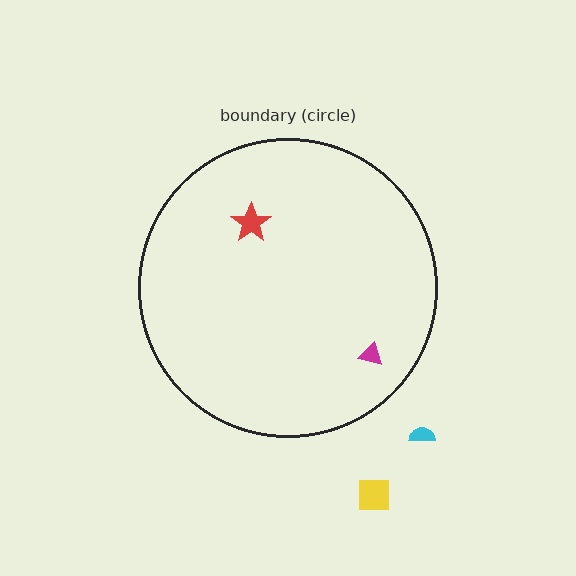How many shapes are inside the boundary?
2 inside, 2 outside.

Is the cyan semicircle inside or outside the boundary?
Outside.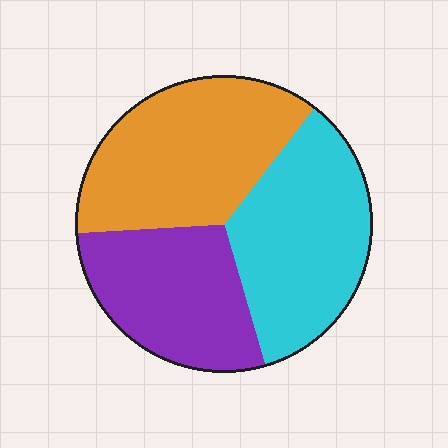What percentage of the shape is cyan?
Cyan takes up about one third (1/3) of the shape.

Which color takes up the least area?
Purple, at roughly 30%.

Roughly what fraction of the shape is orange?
Orange takes up about three eighths (3/8) of the shape.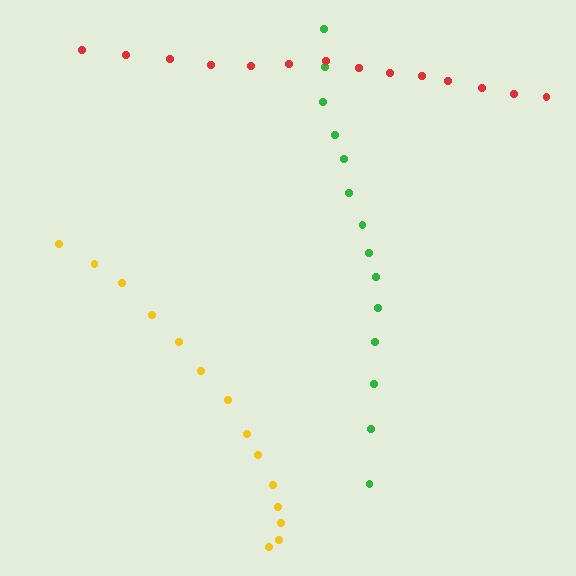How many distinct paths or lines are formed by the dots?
There are 3 distinct paths.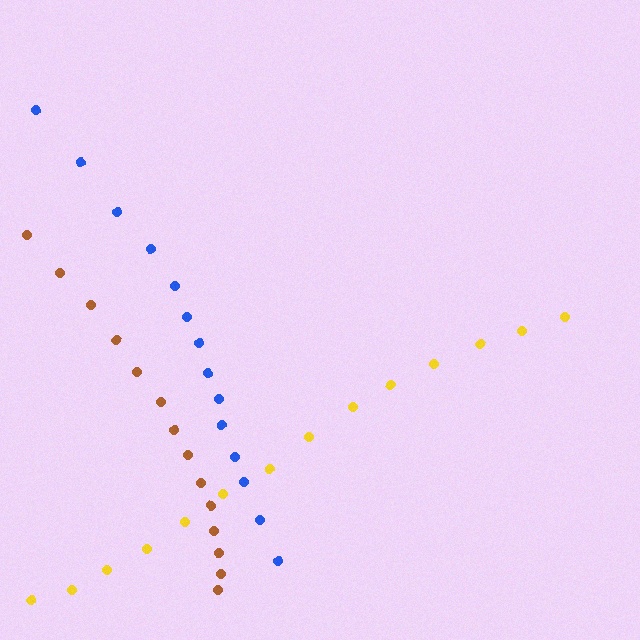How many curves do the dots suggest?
There are 3 distinct paths.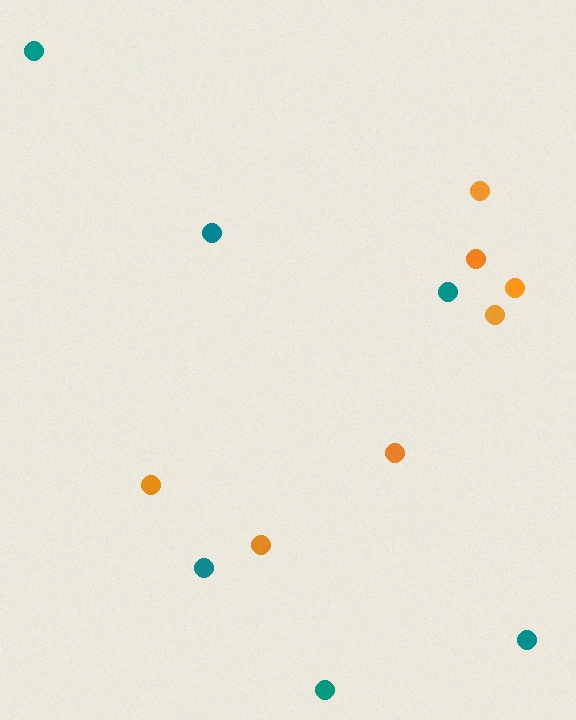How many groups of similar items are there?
There are 2 groups: one group of teal circles (6) and one group of orange circles (7).